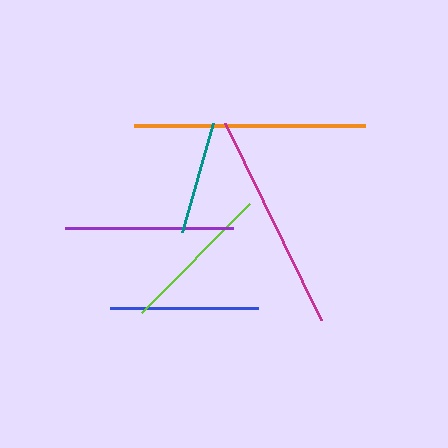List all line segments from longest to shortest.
From longest to shortest: orange, magenta, purple, lime, blue, teal.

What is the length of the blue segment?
The blue segment is approximately 148 pixels long.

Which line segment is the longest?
The orange line is the longest at approximately 231 pixels.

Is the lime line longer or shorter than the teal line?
The lime line is longer than the teal line.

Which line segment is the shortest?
The teal line is the shortest at approximately 114 pixels.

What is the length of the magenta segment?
The magenta segment is approximately 219 pixels long.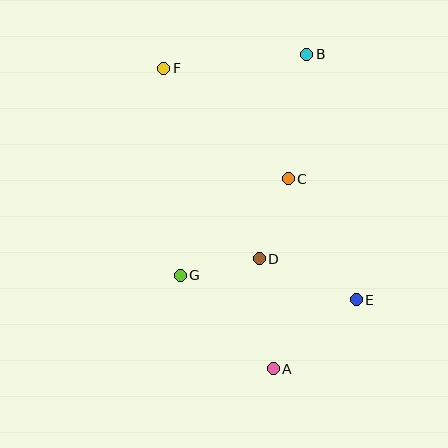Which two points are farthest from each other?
Points A and F are farthest from each other.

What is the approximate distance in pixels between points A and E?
The distance between A and E is approximately 108 pixels.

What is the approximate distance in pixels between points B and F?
The distance between B and F is approximately 144 pixels.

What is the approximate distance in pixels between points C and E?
The distance between C and E is approximately 139 pixels.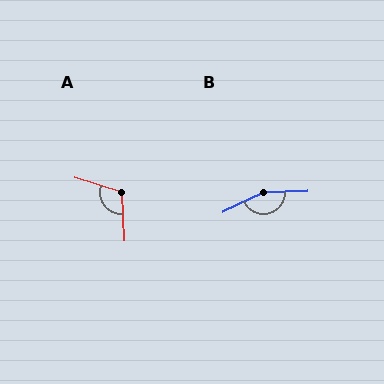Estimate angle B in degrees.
Approximately 157 degrees.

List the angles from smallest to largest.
A (111°), B (157°).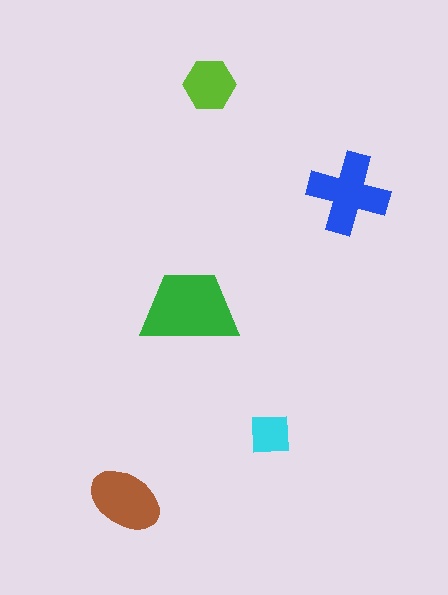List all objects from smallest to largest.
The cyan square, the lime hexagon, the brown ellipse, the blue cross, the green trapezoid.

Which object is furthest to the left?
The brown ellipse is leftmost.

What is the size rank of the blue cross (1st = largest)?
2nd.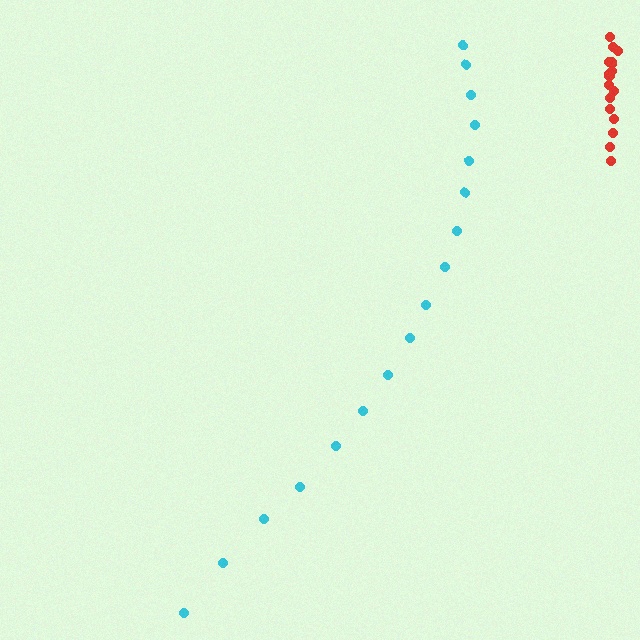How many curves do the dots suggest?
There are 2 distinct paths.